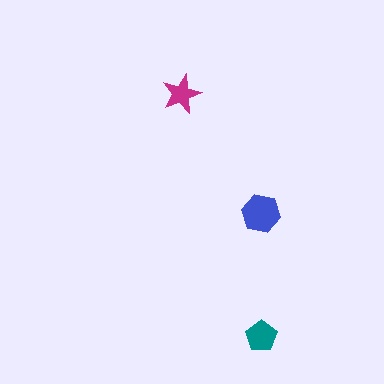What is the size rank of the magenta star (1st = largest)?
3rd.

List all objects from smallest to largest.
The magenta star, the teal pentagon, the blue hexagon.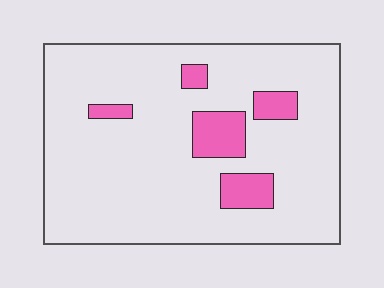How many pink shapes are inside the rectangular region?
5.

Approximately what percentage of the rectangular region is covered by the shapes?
Approximately 10%.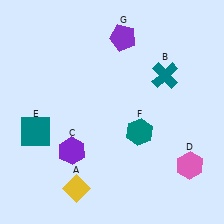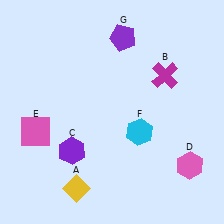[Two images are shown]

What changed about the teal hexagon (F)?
In Image 1, F is teal. In Image 2, it changed to cyan.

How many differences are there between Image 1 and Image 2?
There are 3 differences between the two images.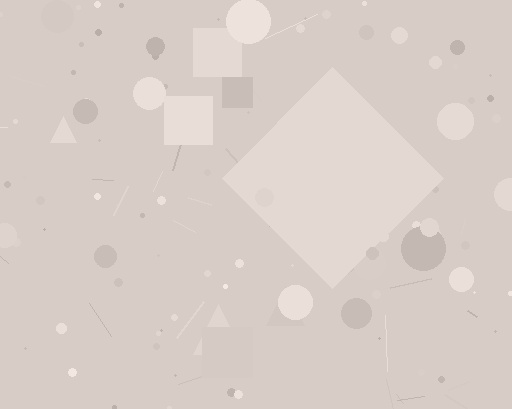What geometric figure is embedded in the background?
A diamond is embedded in the background.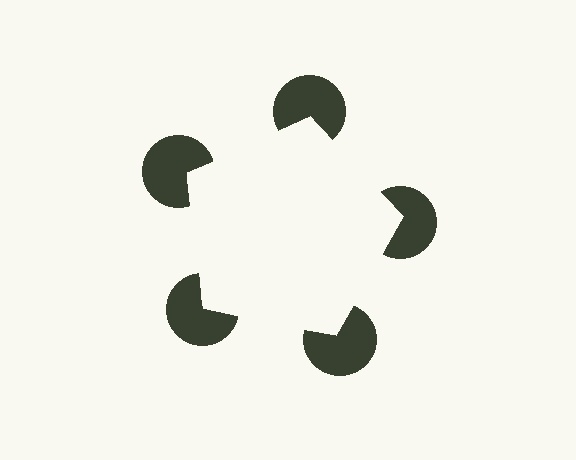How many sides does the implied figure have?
5 sides.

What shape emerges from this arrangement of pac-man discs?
An illusory pentagon — its edges are inferred from the aligned wedge cuts in the pac-man discs, not physically drawn.